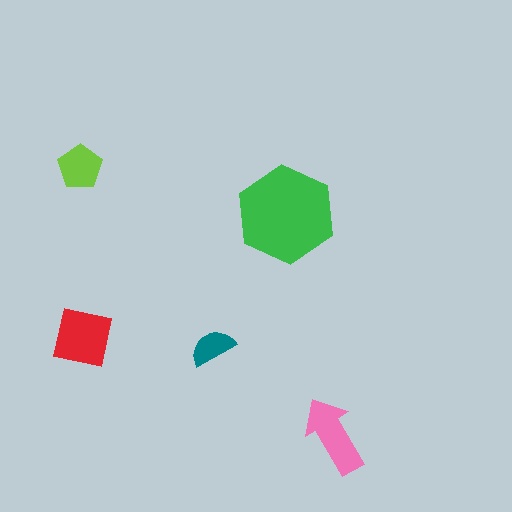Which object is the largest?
The green hexagon.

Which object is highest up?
The lime pentagon is topmost.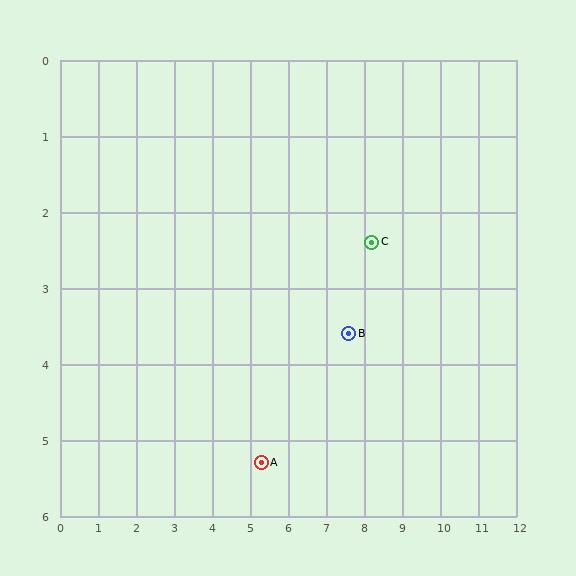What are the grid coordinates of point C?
Point C is at approximately (8.2, 2.4).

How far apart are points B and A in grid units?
Points B and A are about 2.9 grid units apart.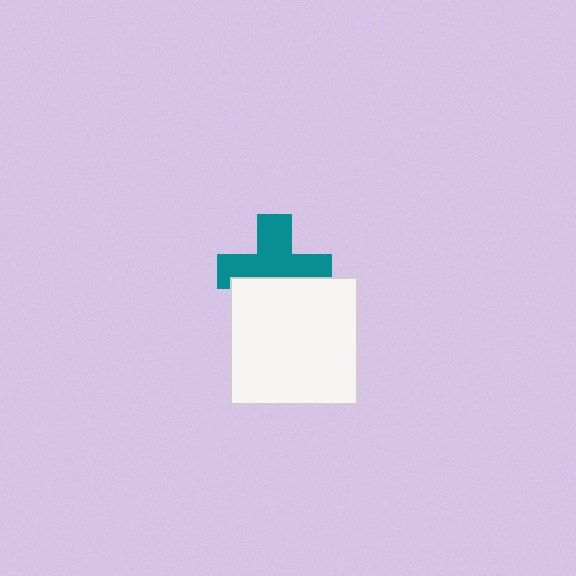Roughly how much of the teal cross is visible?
About half of it is visible (roughly 62%).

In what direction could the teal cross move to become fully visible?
The teal cross could move up. That would shift it out from behind the white square entirely.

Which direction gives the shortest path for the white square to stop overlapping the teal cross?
Moving down gives the shortest separation.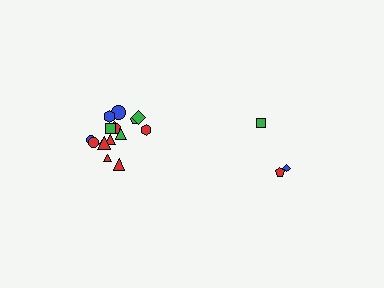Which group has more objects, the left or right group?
The left group.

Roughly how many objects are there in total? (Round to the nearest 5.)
Roughly 20 objects in total.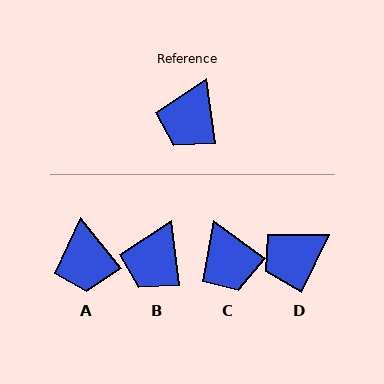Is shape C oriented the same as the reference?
No, it is off by about 46 degrees.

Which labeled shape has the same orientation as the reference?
B.